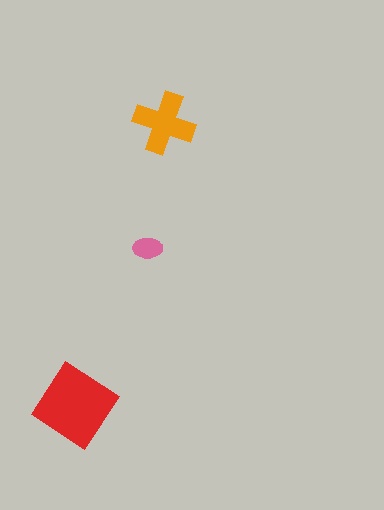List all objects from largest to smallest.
The red diamond, the orange cross, the pink ellipse.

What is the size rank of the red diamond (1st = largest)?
1st.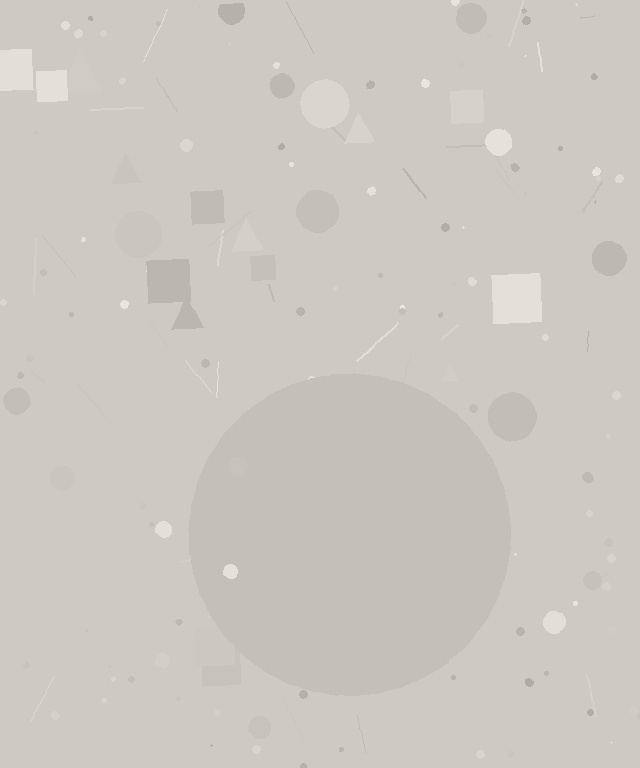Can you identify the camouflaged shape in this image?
The camouflaged shape is a circle.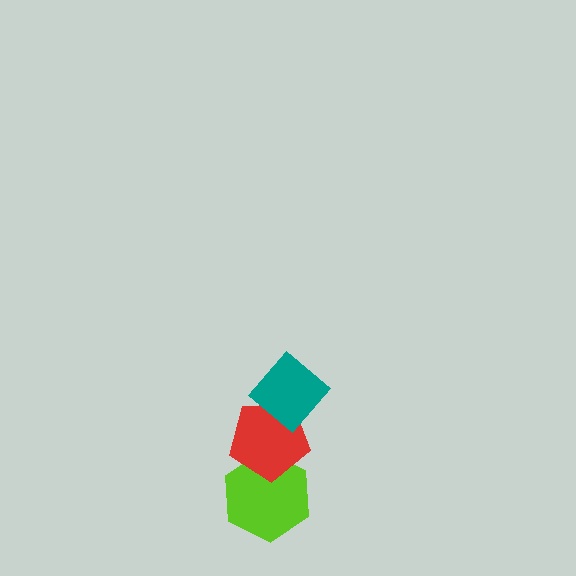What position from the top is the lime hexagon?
The lime hexagon is 3rd from the top.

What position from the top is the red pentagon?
The red pentagon is 2nd from the top.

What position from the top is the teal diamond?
The teal diamond is 1st from the top.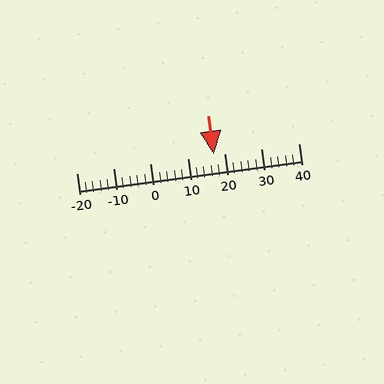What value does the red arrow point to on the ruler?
The red arrow points to approximately 17.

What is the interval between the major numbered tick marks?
The major tick marks are spaced 10 units apart.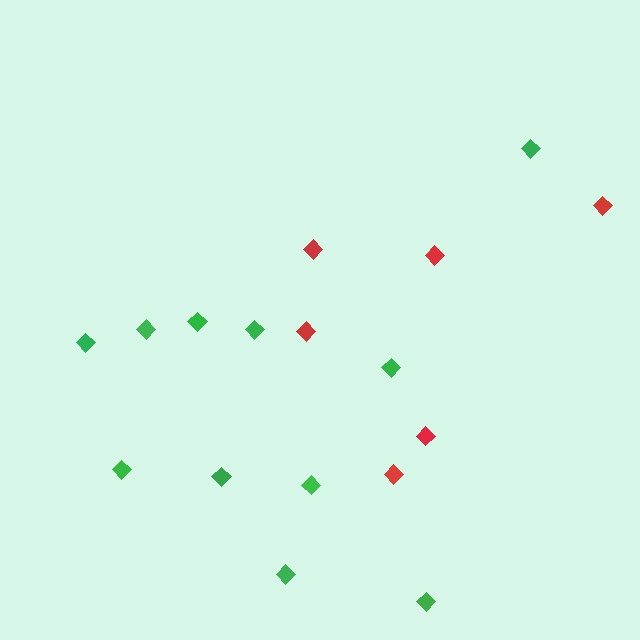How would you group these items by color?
There are 2 groups: one group of red diamonds (6) and one group of green diamonds (11).